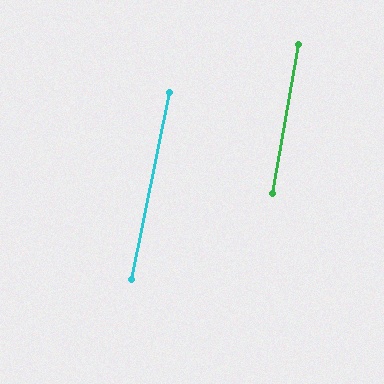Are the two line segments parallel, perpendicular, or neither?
Parallel — their directions differ by only 1.7°.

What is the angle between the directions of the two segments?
Approximately 2 degrees.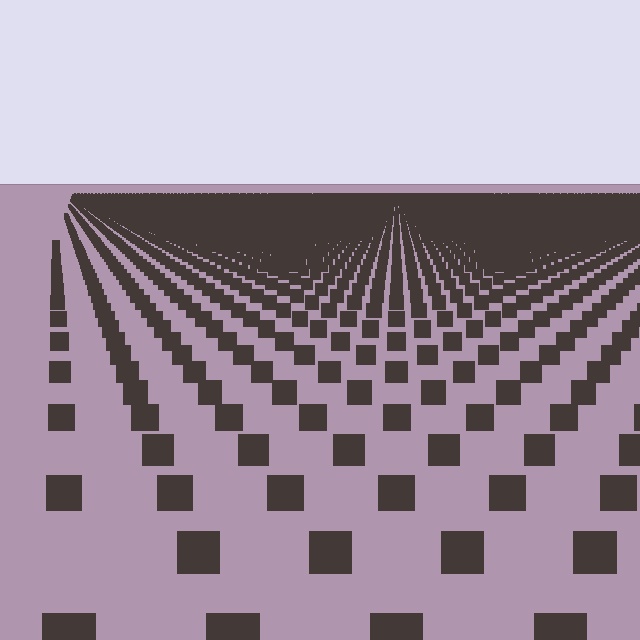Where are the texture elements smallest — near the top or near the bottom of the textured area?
Near the top.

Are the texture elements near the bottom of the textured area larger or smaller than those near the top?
Larger. Near the bottom, elements are closer to the viewer and appear at a bigger on-screen size.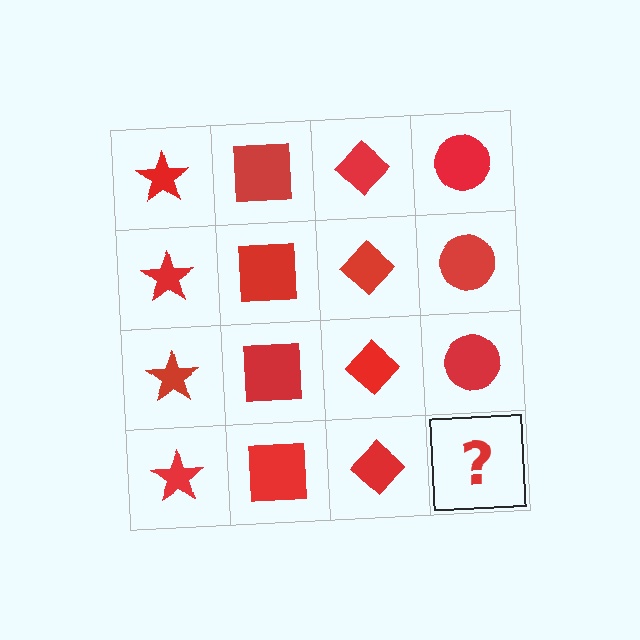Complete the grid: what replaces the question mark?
The question mark should be replaced with a red circle.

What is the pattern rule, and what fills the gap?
The rule is that each column has a consistent shape. The gap should be filled with a red circle.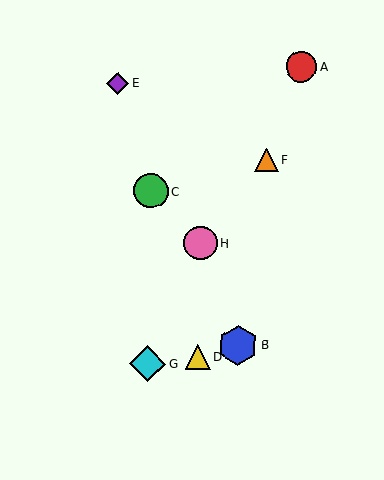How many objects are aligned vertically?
2 objects (C, G) are aligned vertically.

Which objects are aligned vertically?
Objects C, G are aligned vertically.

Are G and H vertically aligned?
No, G is at x≈148 and H is at x≈200.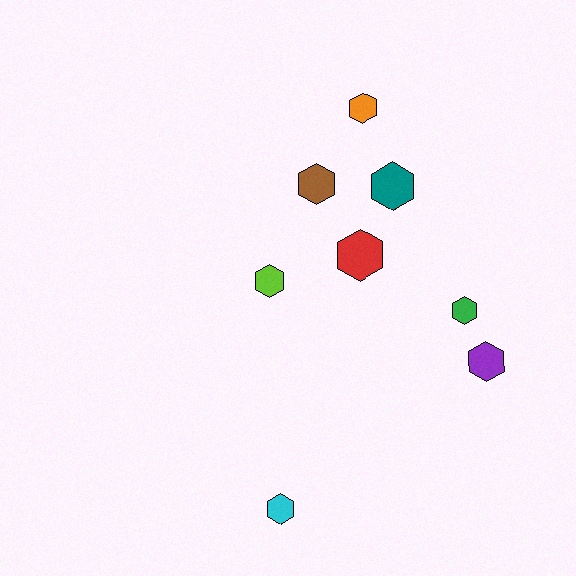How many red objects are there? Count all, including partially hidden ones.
There is 1 red object.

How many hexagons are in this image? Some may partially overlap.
There are 8 hexagons.